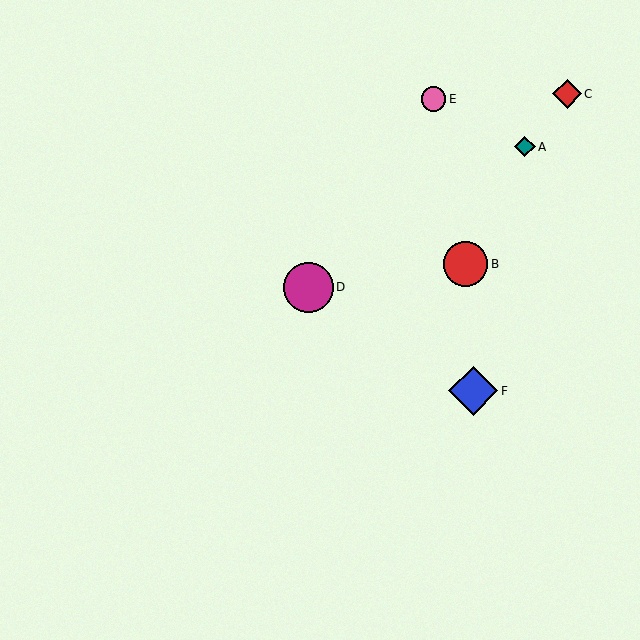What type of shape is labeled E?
Shape E is a pink circle.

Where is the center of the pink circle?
The center of the pink circle is at (434, 99).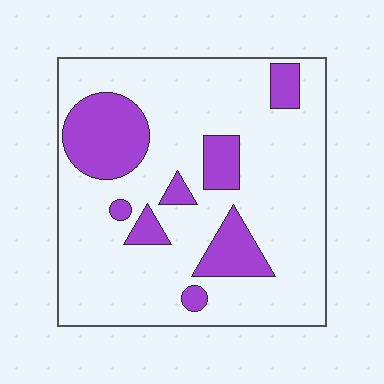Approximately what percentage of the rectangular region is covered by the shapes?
Approximately 20%.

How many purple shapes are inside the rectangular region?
8.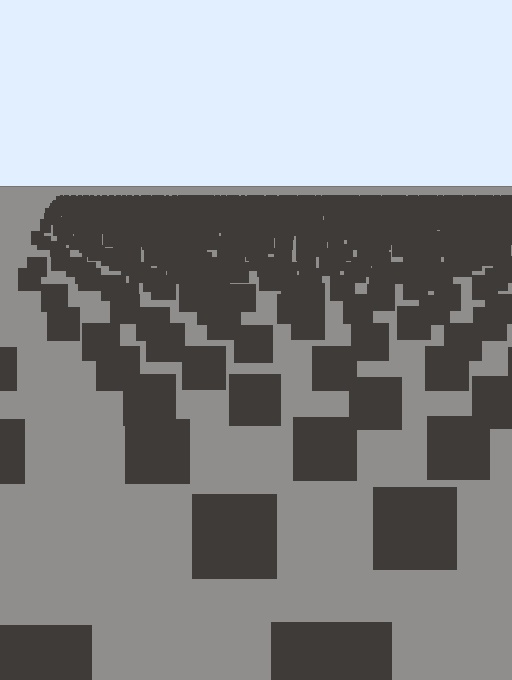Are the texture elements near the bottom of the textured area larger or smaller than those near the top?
Larger. Near the bottom, elements are closer to the viewer and appear at a bigger on-screen size.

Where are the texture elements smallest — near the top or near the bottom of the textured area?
Near the top.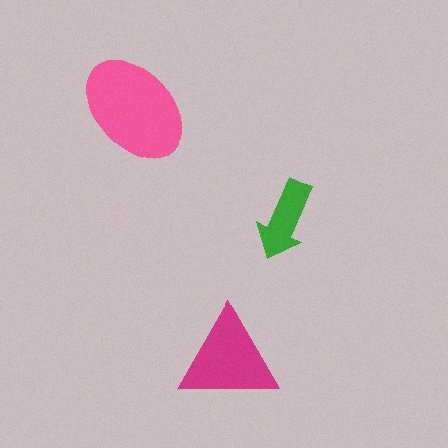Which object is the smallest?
The green arrow.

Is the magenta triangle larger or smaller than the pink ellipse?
Smaller.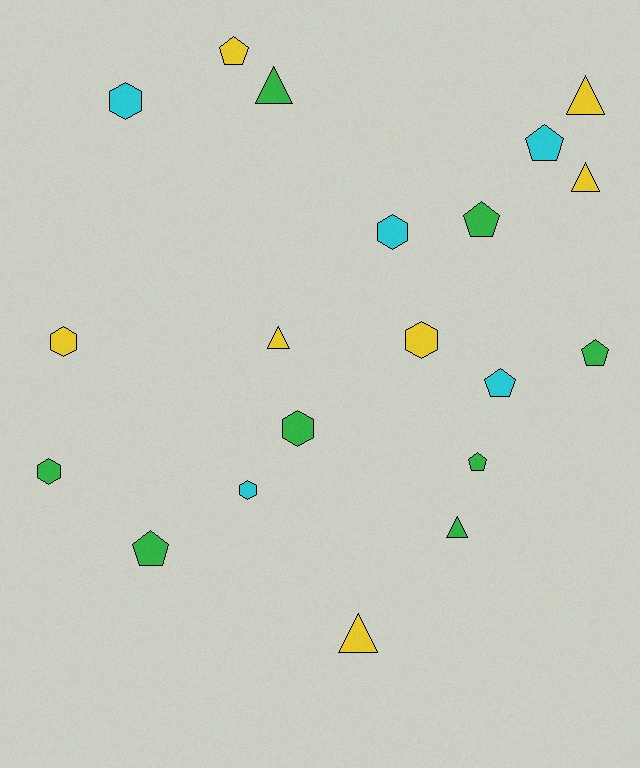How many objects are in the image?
There are 20 objects.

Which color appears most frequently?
Green, with 8 objects.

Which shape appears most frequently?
Pentagon, with 7 objects.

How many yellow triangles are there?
There are 4 yellow triangles.